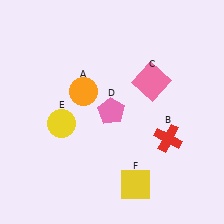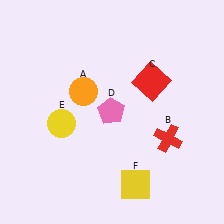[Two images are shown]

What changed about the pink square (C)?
In Image 1, C is pink. In Image 2, it changed to red.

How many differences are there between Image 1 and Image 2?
There is 1 difference between the two images.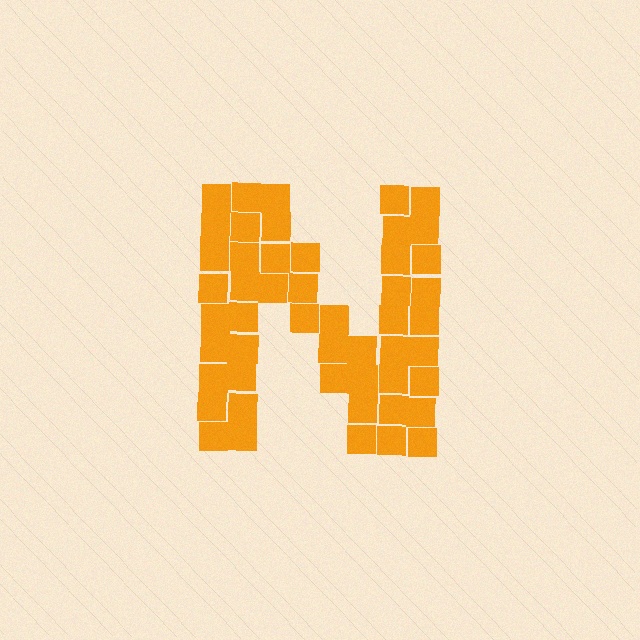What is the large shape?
The large shape is the letter N.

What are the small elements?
The small elements are squares.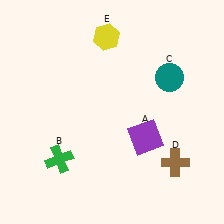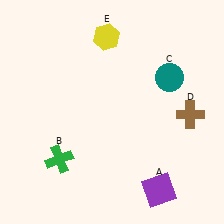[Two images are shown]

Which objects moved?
The objects that moved are: the purple square (A), the brown cross (D).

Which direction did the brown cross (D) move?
The brown cross (D) moved up.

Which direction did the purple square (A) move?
The purple square (A) moved down.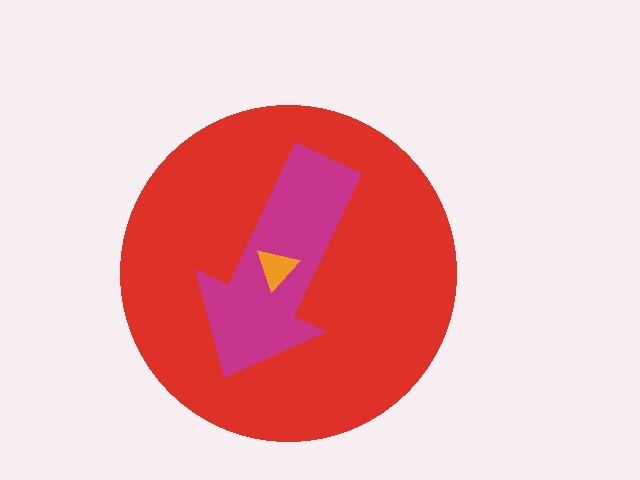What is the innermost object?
The orange triangle.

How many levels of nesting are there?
3.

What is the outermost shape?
The red circle.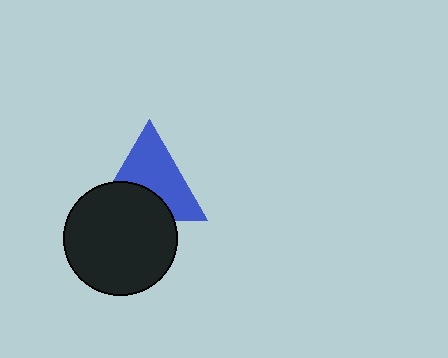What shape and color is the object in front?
The object in front is a black circle.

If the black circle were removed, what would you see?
You would see the complete blue triangle.